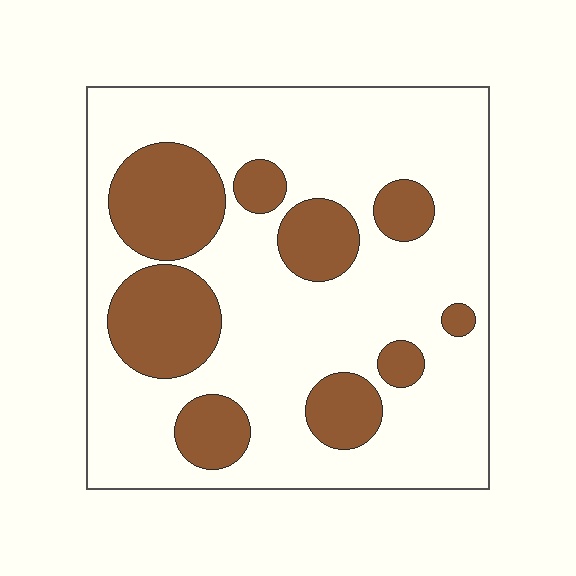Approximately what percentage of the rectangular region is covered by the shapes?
Approximately 25%.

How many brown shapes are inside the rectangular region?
9.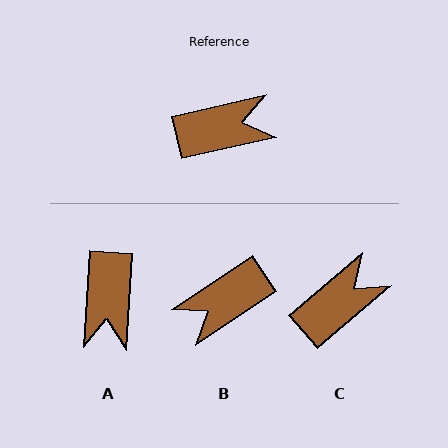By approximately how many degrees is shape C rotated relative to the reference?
Approximately 27 degrees counter-clockwise.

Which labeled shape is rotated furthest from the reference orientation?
B, about 159 degrees away.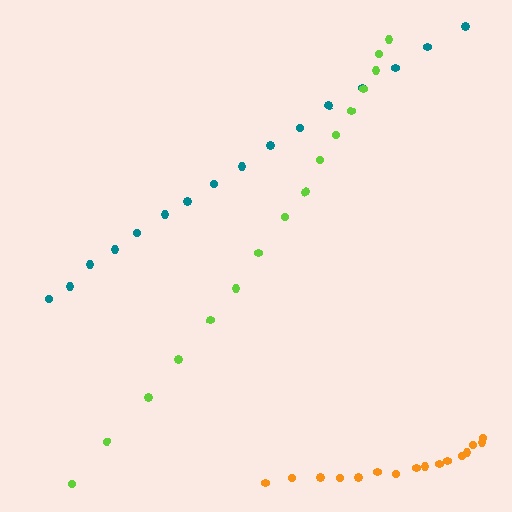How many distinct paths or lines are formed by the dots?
There are 3 distinct paths.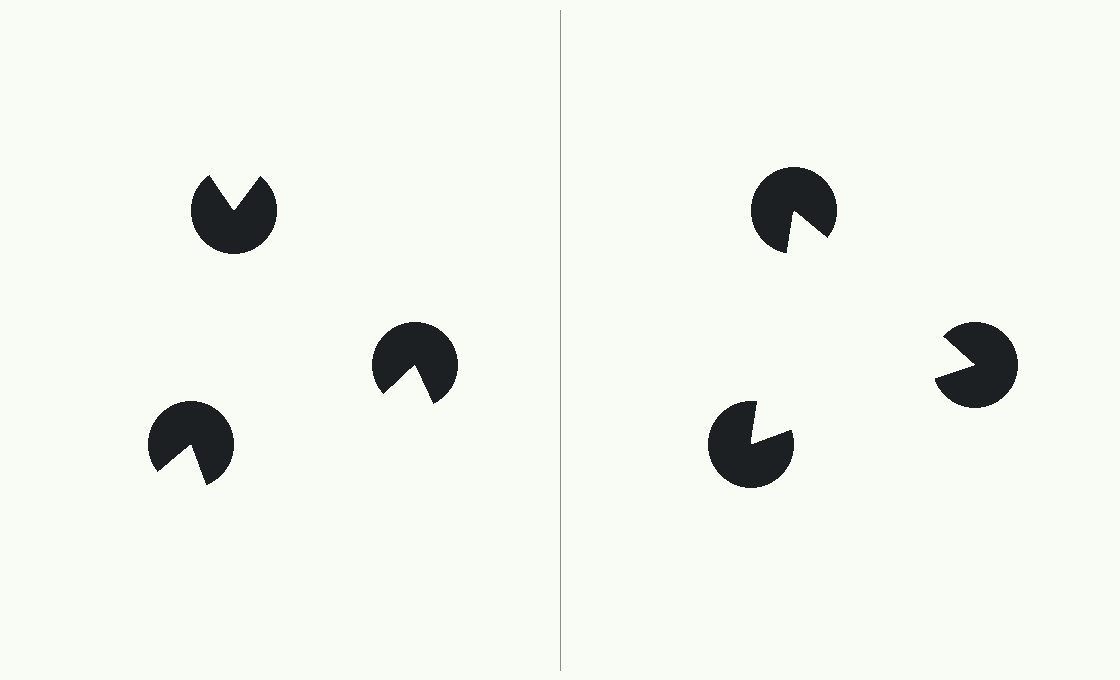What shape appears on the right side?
An illusory triangle.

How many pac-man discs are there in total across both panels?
6 — 3 on each side.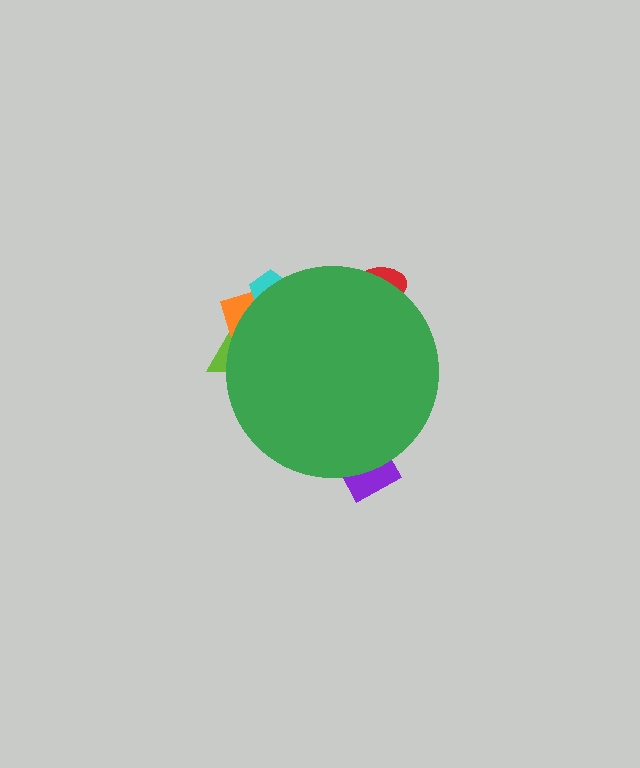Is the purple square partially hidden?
Yes, the purple square is partially hidden behind the green circle.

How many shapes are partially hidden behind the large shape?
5 shapes are partially hidden.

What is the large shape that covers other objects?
A green circle.